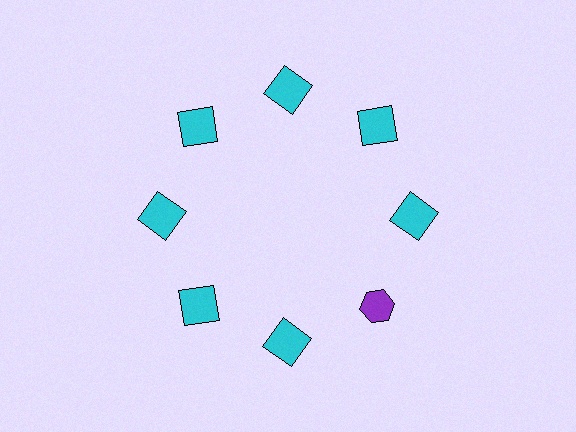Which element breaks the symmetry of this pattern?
The purple hexagon at roughly the 4 o'clock position breaks the symmetry. All other shapes are cyan squares.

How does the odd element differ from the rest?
It differs in both color (purple instead of cyan) and shape (hexagon instead of square).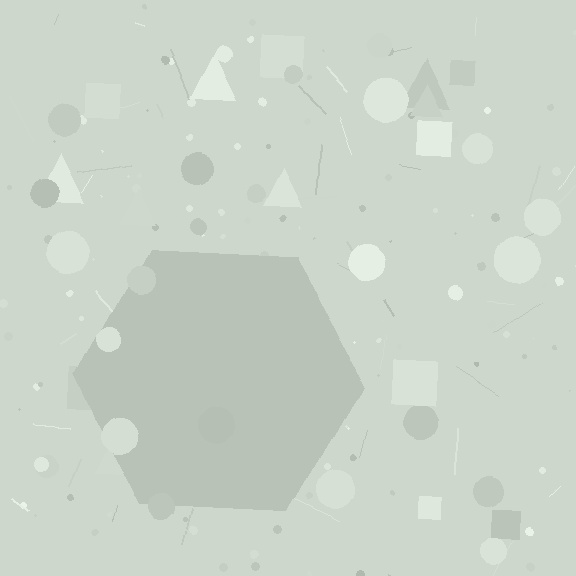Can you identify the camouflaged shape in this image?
The camouflaged shape is a hexagon.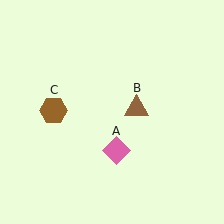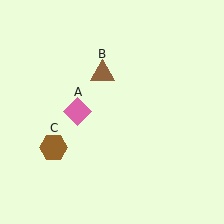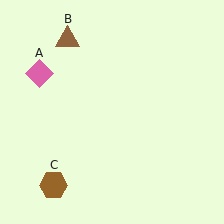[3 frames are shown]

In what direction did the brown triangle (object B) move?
The brown triangle (object B) moved up and to the left.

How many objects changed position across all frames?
3 objects changed position: pink diamond (object A), brown triangle (object B), brown hexagon (object C).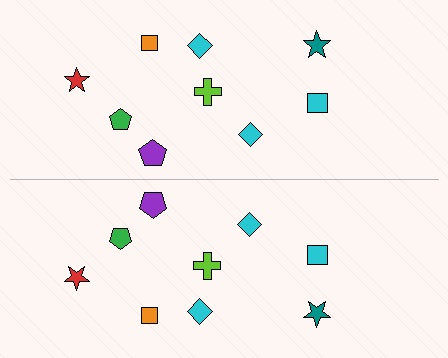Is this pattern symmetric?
Yes, this pattern has bilateral (reflection) symmetry.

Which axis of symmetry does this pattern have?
The pattern has a horizontal axis of symmetry running through the center of the image.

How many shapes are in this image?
There are 18 shapes in this image.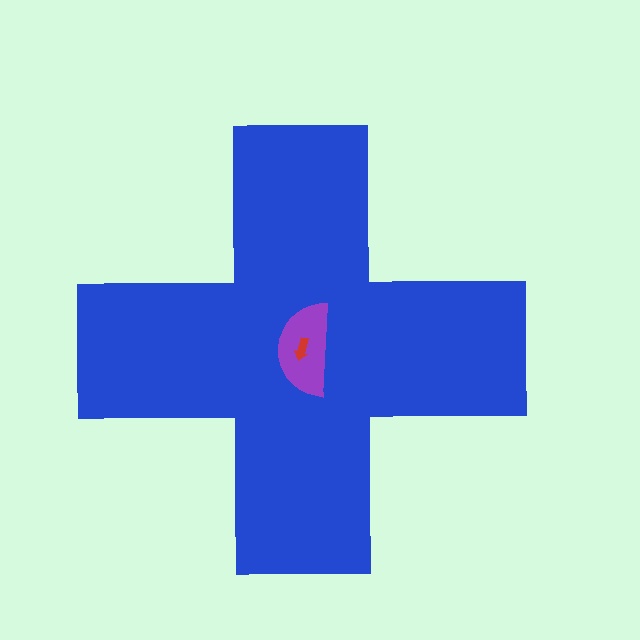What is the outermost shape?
The blue cross.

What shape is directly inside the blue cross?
The purple semicircle.